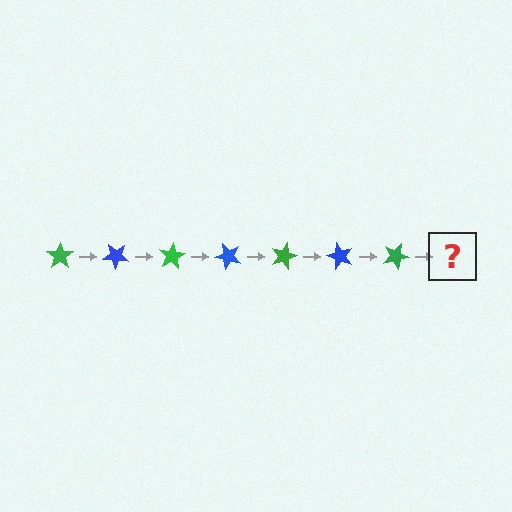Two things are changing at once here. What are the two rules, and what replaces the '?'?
The two rules are that it rotates 40 degrees each step and the color cycles through green and blue. The '?' should be a blue star, rotated 280 degrees from the start.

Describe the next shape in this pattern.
It should be a blue star, rotated 280 degrees from the start.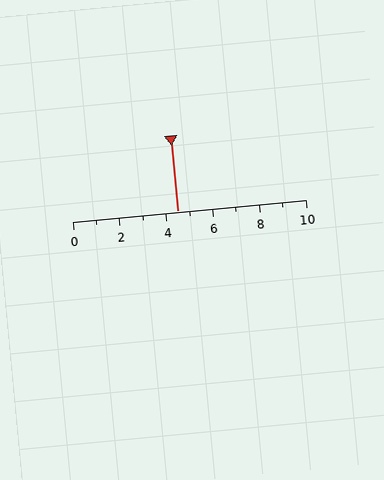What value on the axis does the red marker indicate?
The marker indicates approximately 4.5.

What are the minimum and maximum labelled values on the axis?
The axis runs from 0 to 10.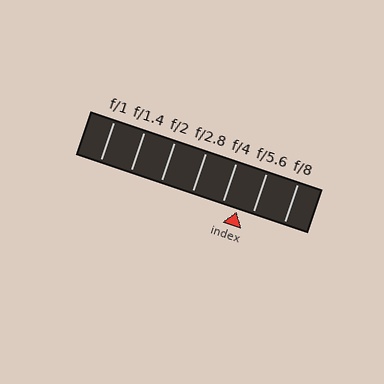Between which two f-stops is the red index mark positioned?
The index mark is between f/4 and f/5.6.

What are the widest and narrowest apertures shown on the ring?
The widest aperture shown is f/1 and the narrowest is f/8.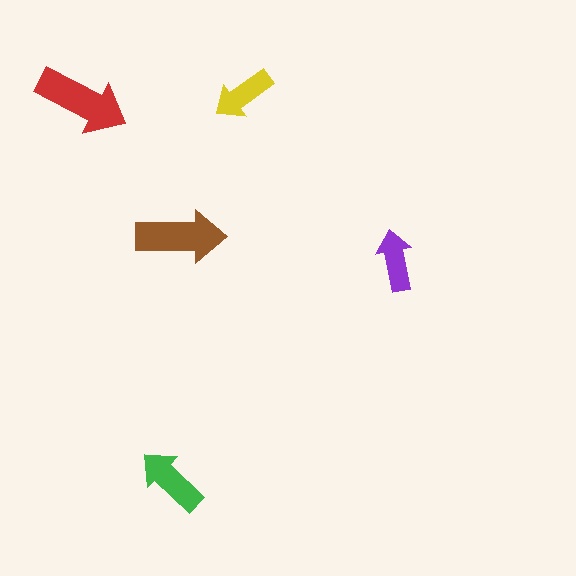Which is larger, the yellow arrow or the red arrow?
The red one.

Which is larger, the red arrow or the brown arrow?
The red one.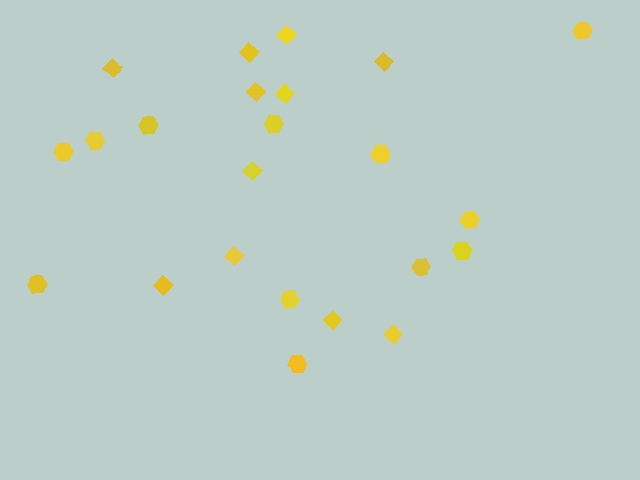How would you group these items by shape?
There are 2 groups: one group of diamonds (11) and one group of hexagons (12).